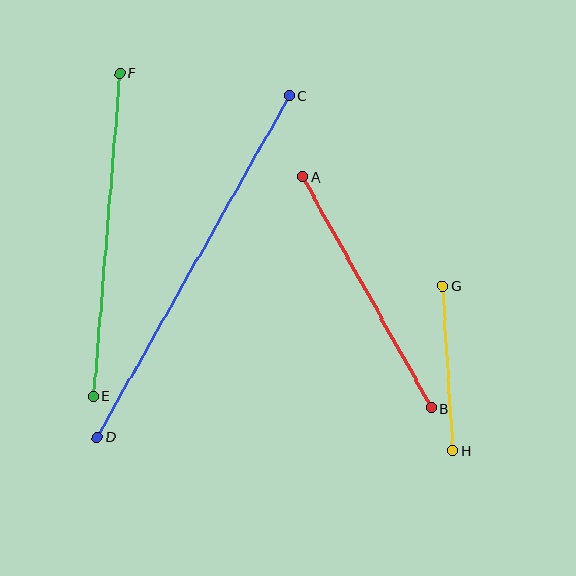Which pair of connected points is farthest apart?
Points C and D are farthest apart.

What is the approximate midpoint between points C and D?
The midpoint is at approximately (193, 266) pixels.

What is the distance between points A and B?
The distance is approximately 264 pixels.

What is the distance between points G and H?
The distance is approximately 165 pixels.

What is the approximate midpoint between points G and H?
The midpoint is at approximately (448, 368) pixels.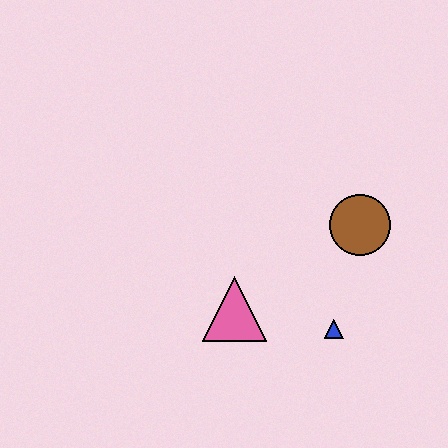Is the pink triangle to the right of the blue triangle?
No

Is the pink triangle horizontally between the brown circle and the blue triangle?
No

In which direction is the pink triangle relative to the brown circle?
The pink triangle is to the left of the brown circle.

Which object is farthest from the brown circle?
The pink triangle is farthest from the brown circle.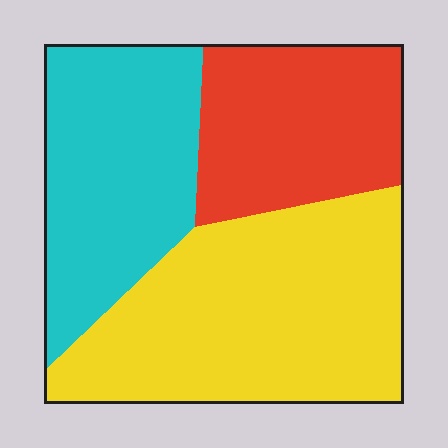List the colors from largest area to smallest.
From largest to smallest: yellow, cyan, red.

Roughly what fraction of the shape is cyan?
Cyan covers 30% of the shape.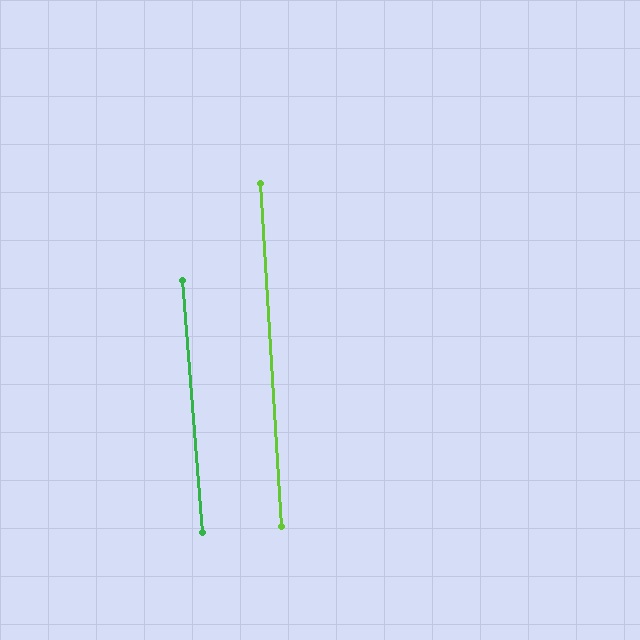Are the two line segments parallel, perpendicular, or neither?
Parallel — their directions differ by only 1.0°.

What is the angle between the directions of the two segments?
Approximately 1 degree.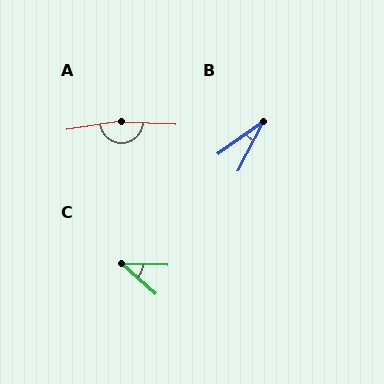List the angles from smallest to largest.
B (27°), C (40°), A (168°).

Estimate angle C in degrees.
Approximately 40 degrees.